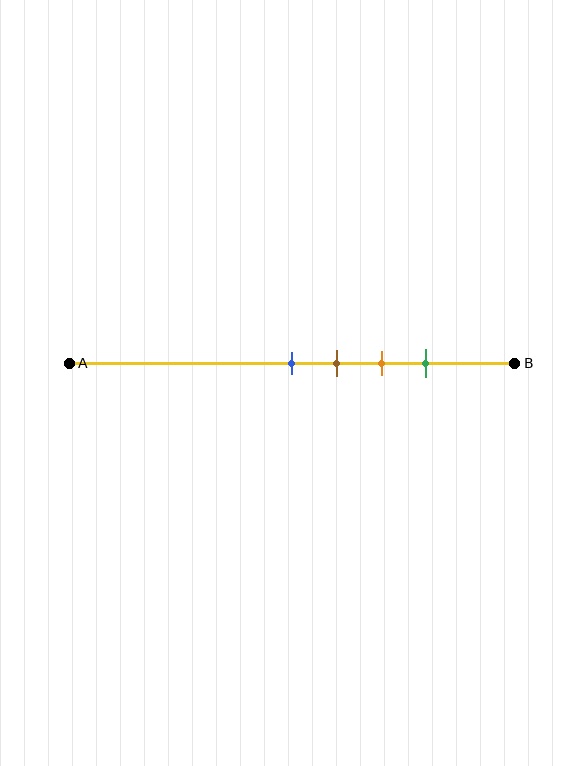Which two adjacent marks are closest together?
The blue and brown marks are the closest adjacent pair.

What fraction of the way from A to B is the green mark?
The green mark is approximately 80% (0.8) of the way from A to B.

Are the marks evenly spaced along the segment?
Yes, the marks are approximately evenly spaced.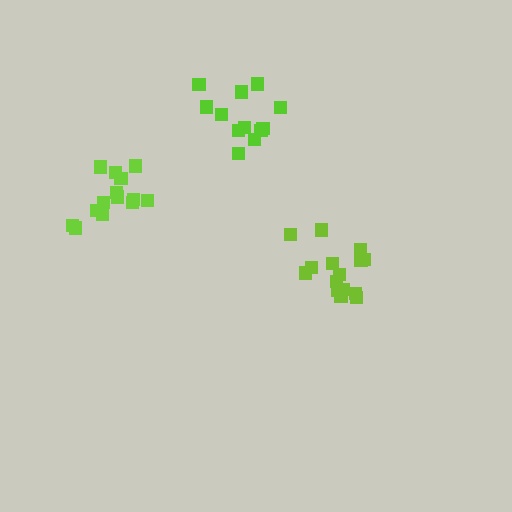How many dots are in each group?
Group 1: 15 dots, Group 2: 14 dots, Group 3: 12 dots (41 total).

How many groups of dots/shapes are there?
There are 3 groups.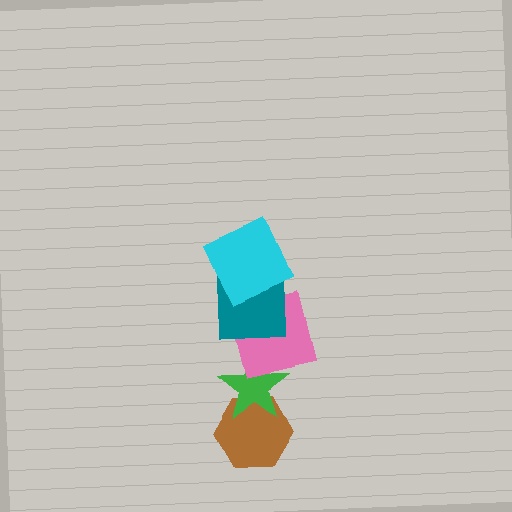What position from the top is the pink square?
The pink square is 3rd from the top.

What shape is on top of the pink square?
The teal square is on top of the pink square.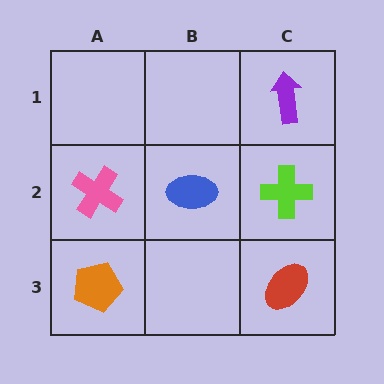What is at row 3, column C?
A red ellipse.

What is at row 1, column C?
A purple arrow.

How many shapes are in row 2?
3 shapes.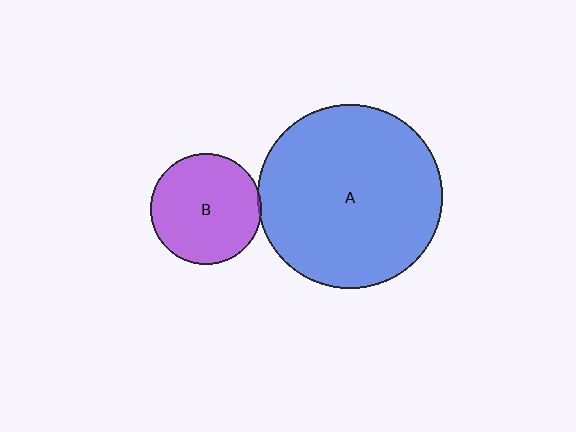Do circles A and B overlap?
Yes.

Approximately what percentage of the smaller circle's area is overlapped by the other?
Approximately 5%.